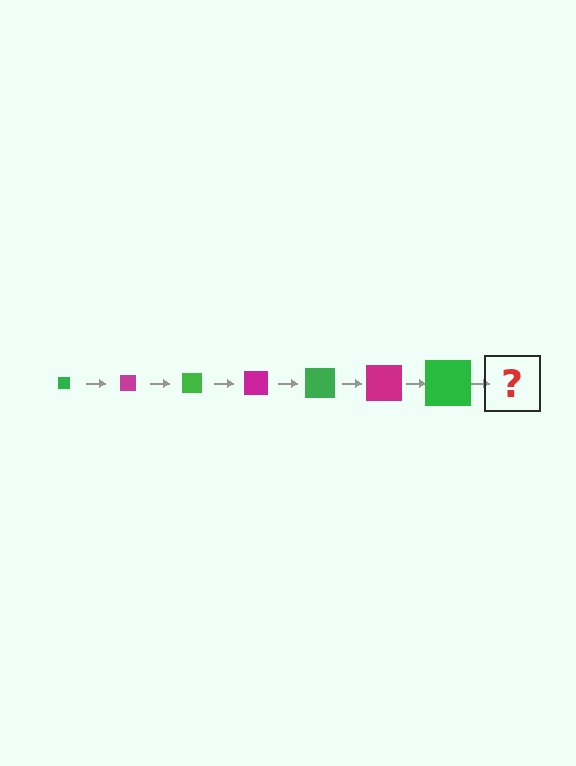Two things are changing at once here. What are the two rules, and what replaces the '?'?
The two rules are that the square grows larger each step and the color cycles through green and magenta. The '?' should be a magenta square, larger than the previous one.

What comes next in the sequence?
The next element should be a magenta square, larger than the previous one.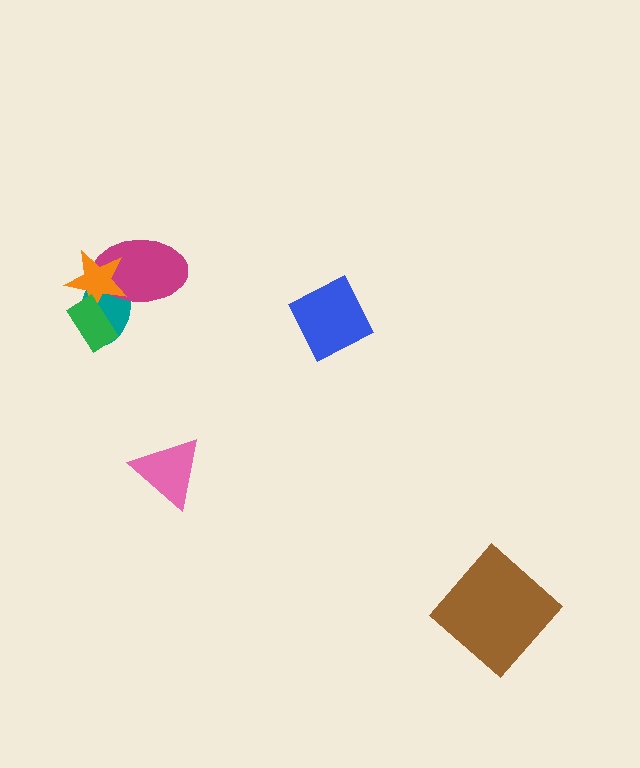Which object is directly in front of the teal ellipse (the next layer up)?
The magenta ellipse is directly in front of the teal ellipse.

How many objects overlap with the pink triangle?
0 objects overlap with the pink triangle.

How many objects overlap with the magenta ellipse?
2 objects overlap with the magenta ellipse.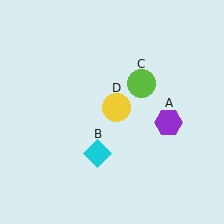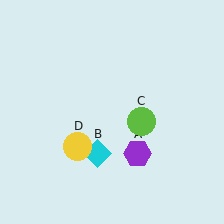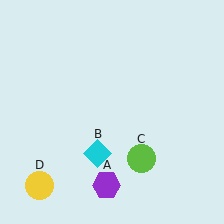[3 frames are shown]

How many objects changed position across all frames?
3 objects changed position: purple hexagon (object A), lime circle (object C), yellow circle (object D).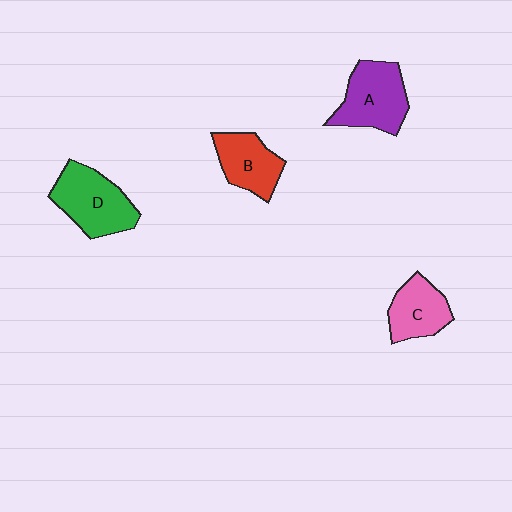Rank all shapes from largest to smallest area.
From largest to smallest: D (green), A (purple), B (red), C (pink).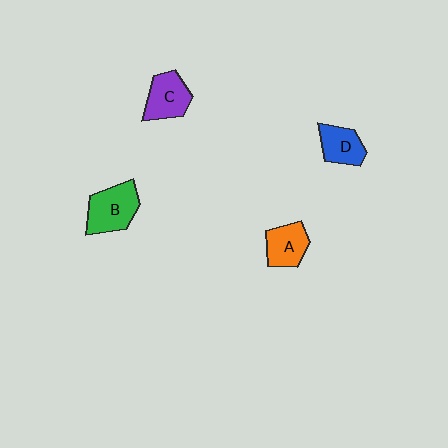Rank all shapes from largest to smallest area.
From largest to smallest: B (green), C (purple), A (orange), D (blue).